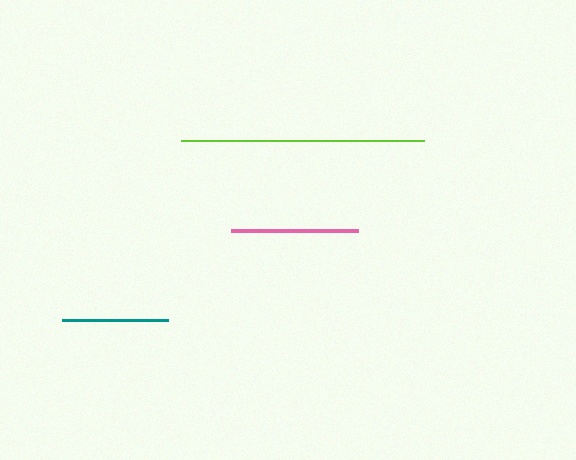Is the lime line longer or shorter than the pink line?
The lime line is longer than the pink line.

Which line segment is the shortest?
The teal line is the shortest at approximately 106 pixels.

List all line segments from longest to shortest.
From longest to shortest: lime, pink, teal.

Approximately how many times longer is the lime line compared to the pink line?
The lime line is approximately 1.9 times the length of the pink line.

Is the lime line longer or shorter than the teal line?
The lime line is longer than the teal line.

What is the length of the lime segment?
The lime segment is approximately 242 pixels long.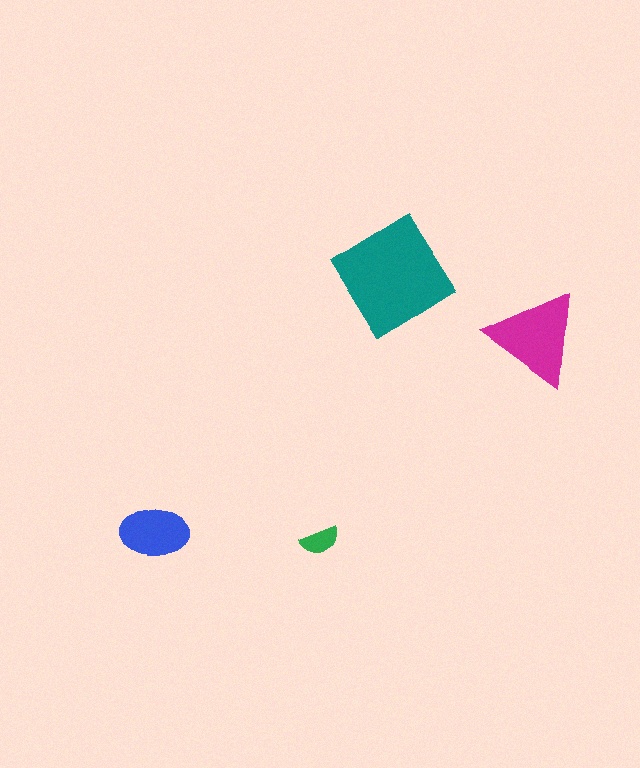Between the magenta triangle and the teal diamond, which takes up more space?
The teal diamond.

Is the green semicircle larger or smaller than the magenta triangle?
Smaller.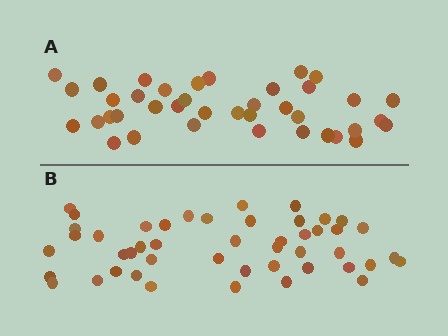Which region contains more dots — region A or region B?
Region B (the bottom region) has more dots.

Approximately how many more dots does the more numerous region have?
Region B has roughly 8 or so more dots than region A.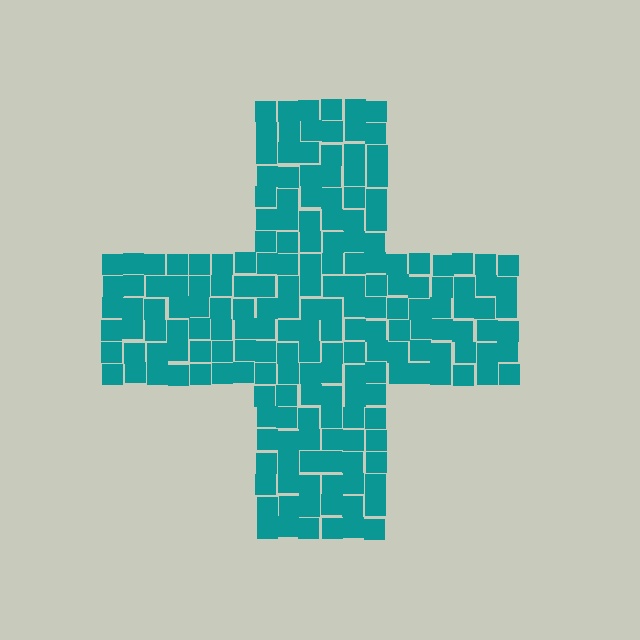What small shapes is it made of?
It is made of small squares.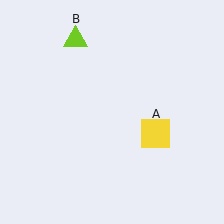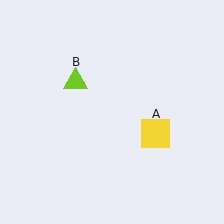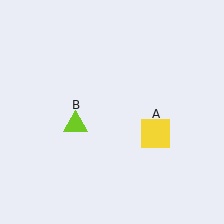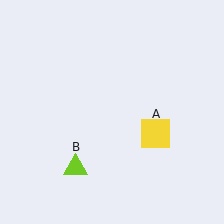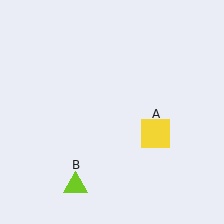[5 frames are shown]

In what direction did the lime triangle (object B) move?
The lime triangle (object B) moved down.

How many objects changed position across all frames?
1 object changed position: lime triangle (object B).